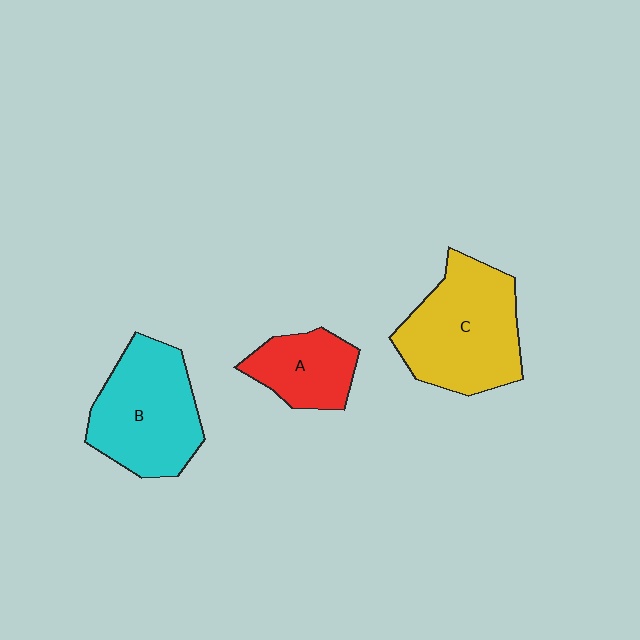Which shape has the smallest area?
Shape A (red).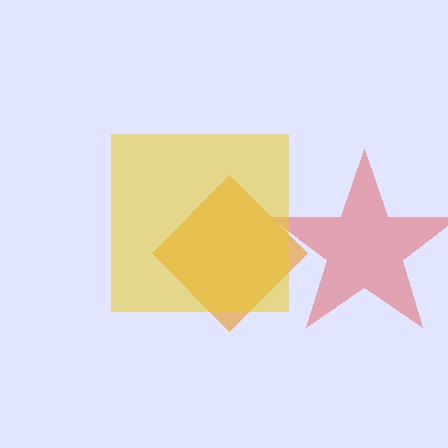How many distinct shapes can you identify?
There are 3 distinct shapes: a red star, an orange diamond, a yellow square.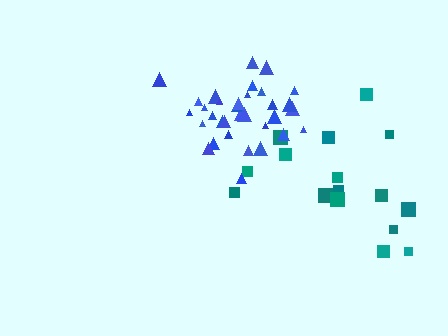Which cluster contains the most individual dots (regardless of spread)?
Blue (34).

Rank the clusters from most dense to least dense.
blue, teal.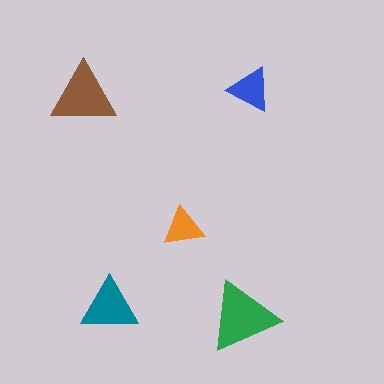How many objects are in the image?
There are 5 objects in the image.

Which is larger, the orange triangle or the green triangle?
The green one.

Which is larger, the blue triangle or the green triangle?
The green one.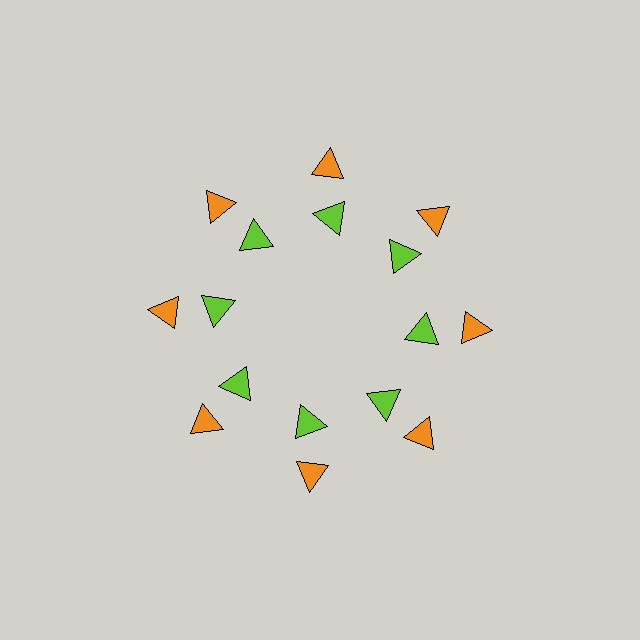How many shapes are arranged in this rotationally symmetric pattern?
There are 16 shapes, arranged in 8 groups of 2.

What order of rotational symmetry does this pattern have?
This pattern has 8-fold rotational symmetry.